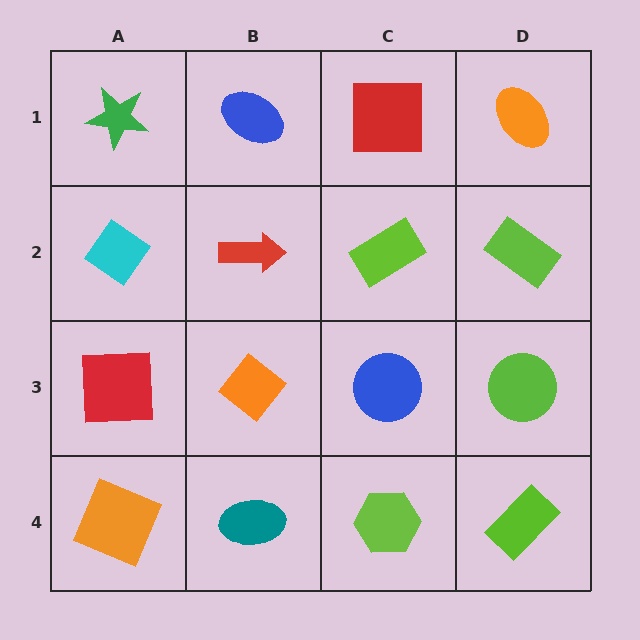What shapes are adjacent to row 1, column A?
A cyan diamond (row 2, column A), a blue ellipse (row 1, column B).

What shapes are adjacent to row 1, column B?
A red arrow (row 2, column B), a green star (row 1, column A), a red square (row 1, column C).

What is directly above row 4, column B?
An orange diamond.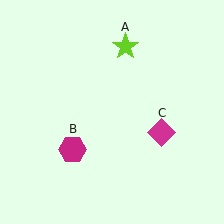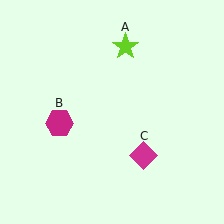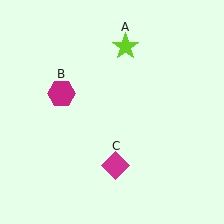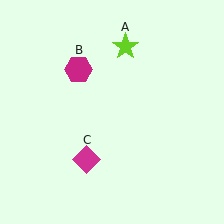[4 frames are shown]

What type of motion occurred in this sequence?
The magenta hexagon (object B), magenta diamond (object C) rotated clockwise around the center of the scene.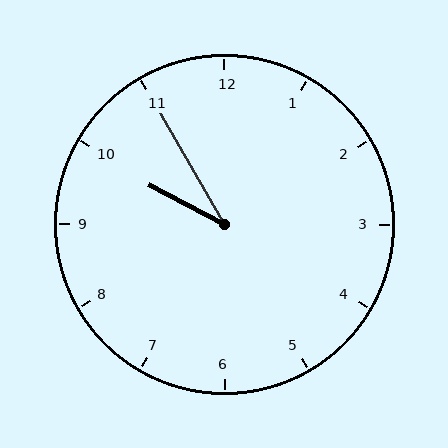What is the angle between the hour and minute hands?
Approximately 32 degrees.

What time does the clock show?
9:55.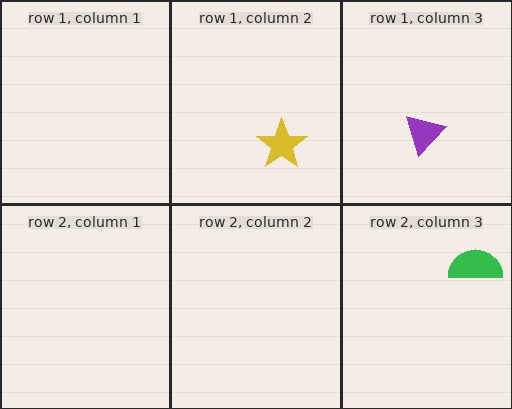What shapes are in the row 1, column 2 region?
The yellow star.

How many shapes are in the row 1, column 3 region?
1.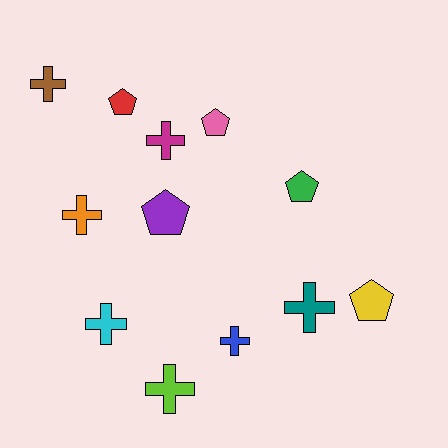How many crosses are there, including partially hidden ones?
There are 7 crosses.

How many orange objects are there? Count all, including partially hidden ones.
There is 1 orange object.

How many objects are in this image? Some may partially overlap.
There are 12 objects.